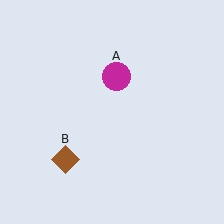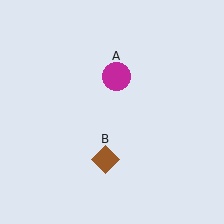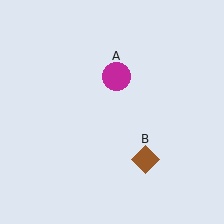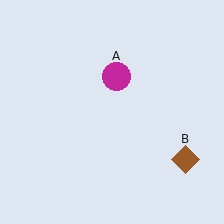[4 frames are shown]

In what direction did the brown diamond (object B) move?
The brown diamond (object B) moved right.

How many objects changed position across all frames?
1 object changed position: brown diamond (object B).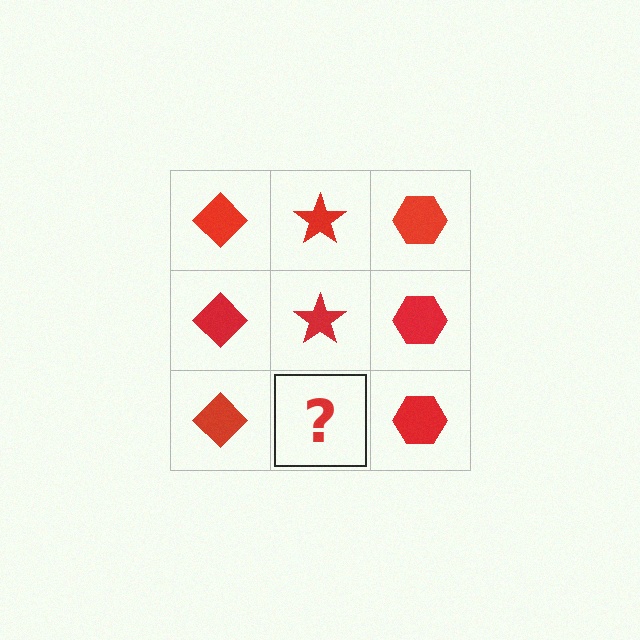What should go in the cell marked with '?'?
The missing cell should contain a red star.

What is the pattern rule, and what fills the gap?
The rule is that each column has a consistent shape. The gap should be filled with a red star.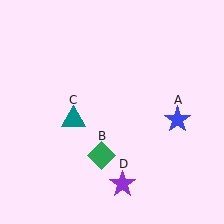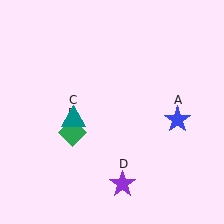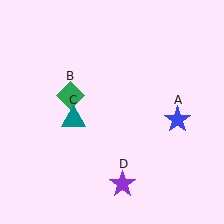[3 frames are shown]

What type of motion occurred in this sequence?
The green diamond (object B) rotated clockwise around the center of the scene.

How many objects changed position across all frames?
1 object changed position: green diamond (object B).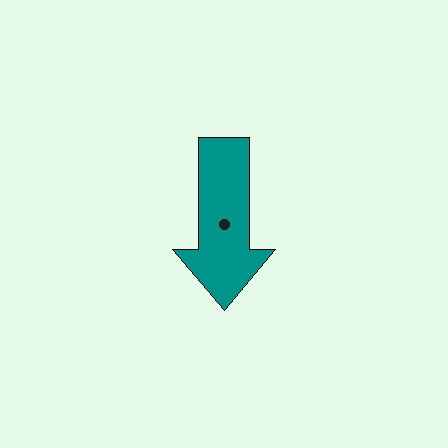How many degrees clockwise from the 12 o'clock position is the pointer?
Approximately 180 degrees.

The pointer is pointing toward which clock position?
Roughly 6 o'clock.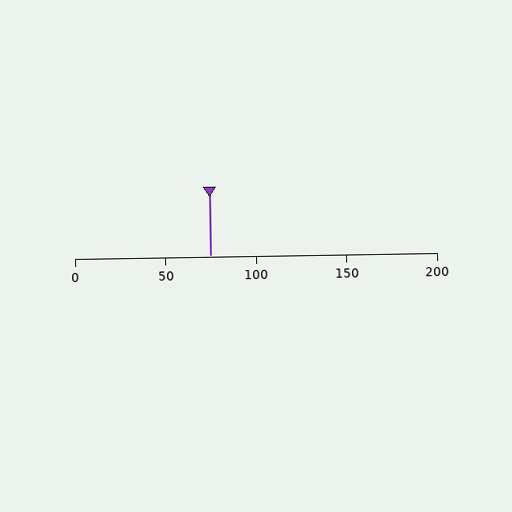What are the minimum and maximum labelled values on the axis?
The axis runs from 0 to 200.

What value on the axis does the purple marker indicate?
The marker indicates approximately 75.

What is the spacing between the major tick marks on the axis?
The major ticks are spaced 50 apart.